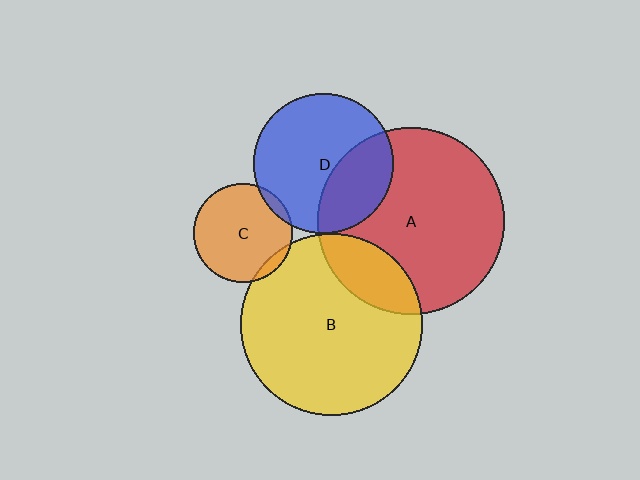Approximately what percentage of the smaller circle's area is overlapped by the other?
Approximately 5%.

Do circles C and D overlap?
Yes.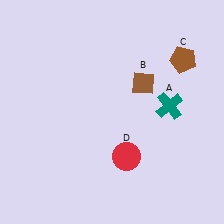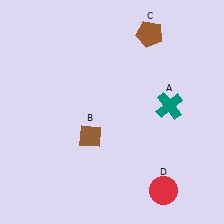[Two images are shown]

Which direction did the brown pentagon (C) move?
The brown pentagon (C) moved left.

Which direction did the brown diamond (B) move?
The brown diamond (B) moved down.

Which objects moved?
The objects that moved are: the brown diamond (B), the brown pentagon (C), the red circle (D).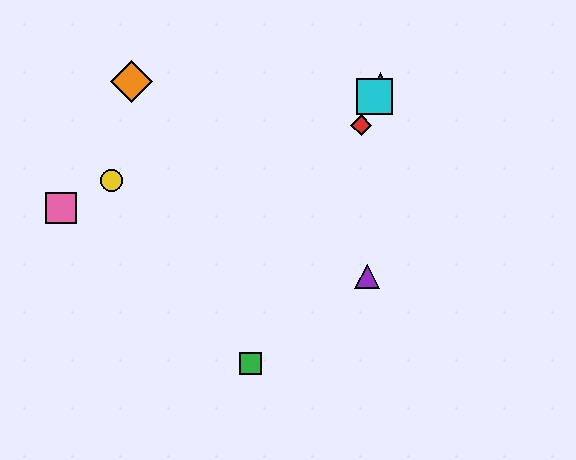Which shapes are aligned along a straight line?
The red diamond, the blue triangle, the green square, the cyan square are aligned along a straight line.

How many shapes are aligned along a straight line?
4 shapes (the red diamond, the blue triangle, the green square, the cyan square) are aligned along a straight line.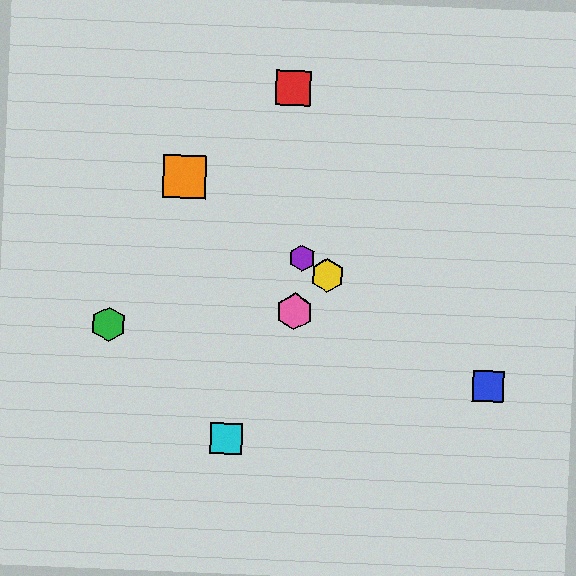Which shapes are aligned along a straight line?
The blue square, the yellow hexagon, the purple hexagon, the orange square are aligned along a straight line.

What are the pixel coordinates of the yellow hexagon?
The yellow hexagon is at (327, 276).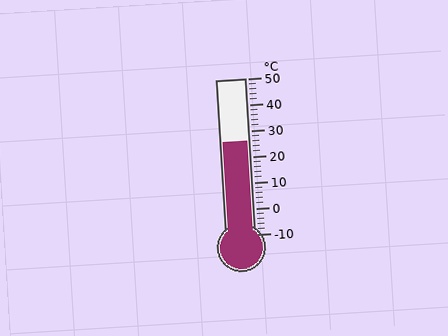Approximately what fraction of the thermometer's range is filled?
The thermometer is filled to approximately 60% of its range.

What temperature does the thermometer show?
The thermometer shows approximately 26°C.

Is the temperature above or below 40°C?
The temperature is below 40°C.